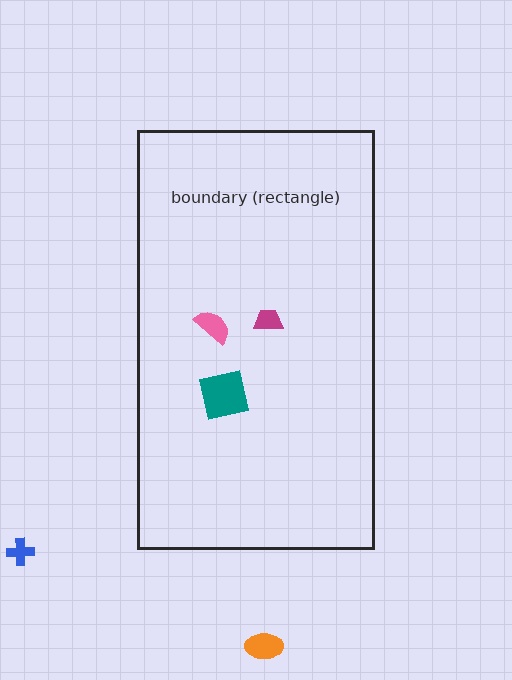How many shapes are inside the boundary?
3 inside, 2 outside.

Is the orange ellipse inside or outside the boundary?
Outside.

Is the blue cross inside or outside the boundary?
Outside.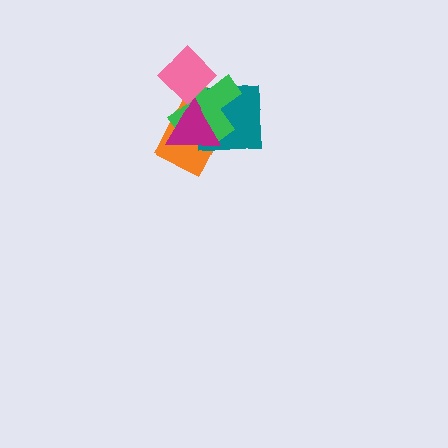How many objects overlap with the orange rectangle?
4 objects overlap with the orange rectangle.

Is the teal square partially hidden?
Yes, it is partially covered by another shape.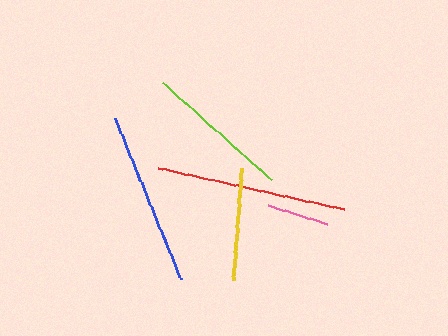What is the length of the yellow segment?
The yellow segment is approximately 112 pixels long.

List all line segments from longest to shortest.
From longest to shortest: red, blue, lime, yellow, pink.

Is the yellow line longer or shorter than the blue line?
The blue line is longer than the yellow line.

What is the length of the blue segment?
The blue segment is approximately 173 pixels long.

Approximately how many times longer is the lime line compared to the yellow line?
The lime line is approximately 1.3 times the length of the yellow line.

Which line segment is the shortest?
The pink line is the shortest at approximately 63 pixels.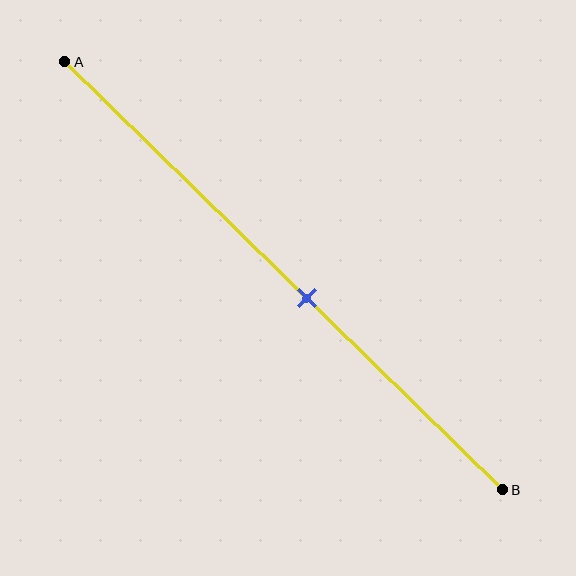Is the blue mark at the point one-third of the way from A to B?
No, the mark is at about 55% from A, not at the 33% one-third point.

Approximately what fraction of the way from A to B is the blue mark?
The blue mark is approximately 55% of the way from A to B.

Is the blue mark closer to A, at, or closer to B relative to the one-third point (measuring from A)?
The blue mark is closer to point B than the one-third point of segment AB.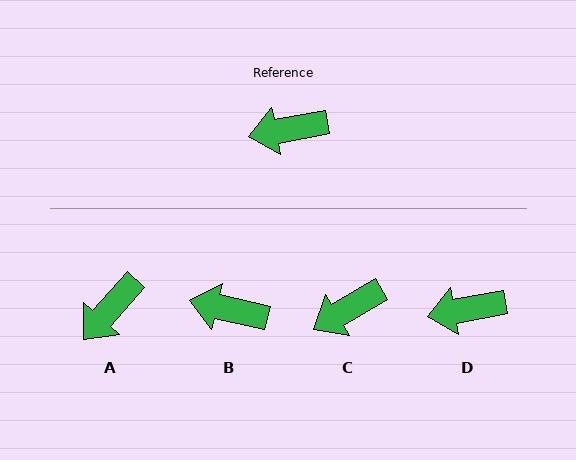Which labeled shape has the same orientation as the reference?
D.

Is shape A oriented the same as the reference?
No, it is off by about 38 degrees.